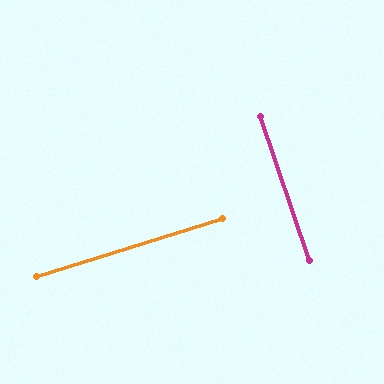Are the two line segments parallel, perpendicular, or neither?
Perpendicular — they meet at approximately 89°.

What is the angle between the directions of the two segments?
Approximately 89 degrees.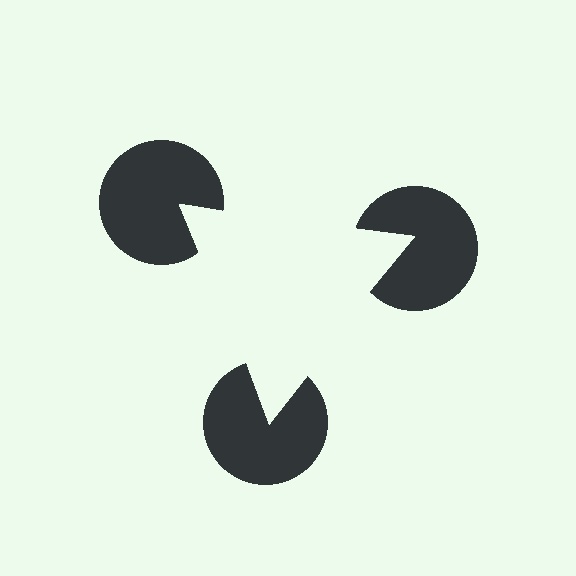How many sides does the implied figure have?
3 sides.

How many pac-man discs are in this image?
There are 3 — one at each vertex of the illusory triangle.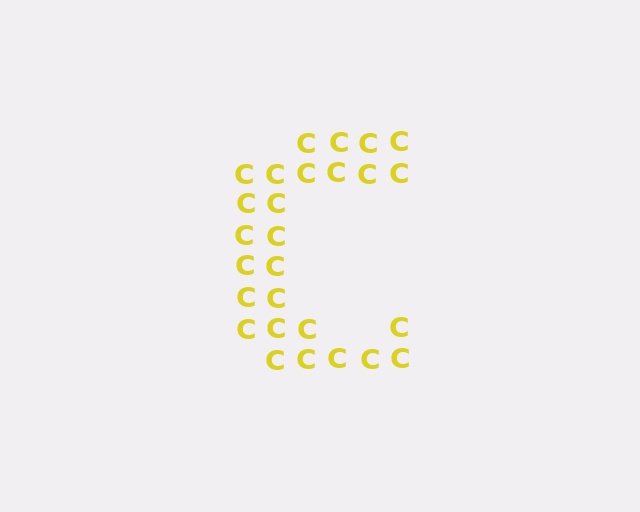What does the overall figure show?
The overall figure shows the letter C.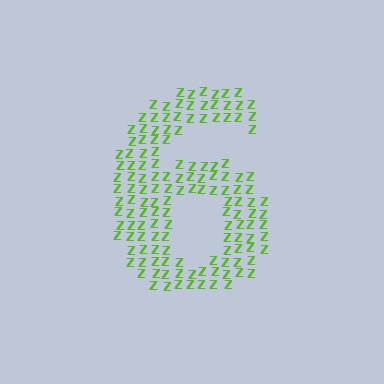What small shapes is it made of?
It is made of small letter Z's.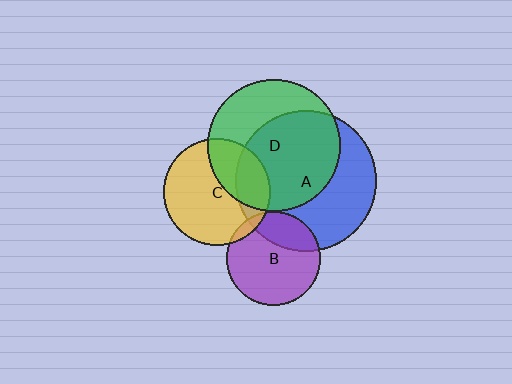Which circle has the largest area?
Circle A (blue).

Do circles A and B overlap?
Yes.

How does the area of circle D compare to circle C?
Approximately 1.5 times.